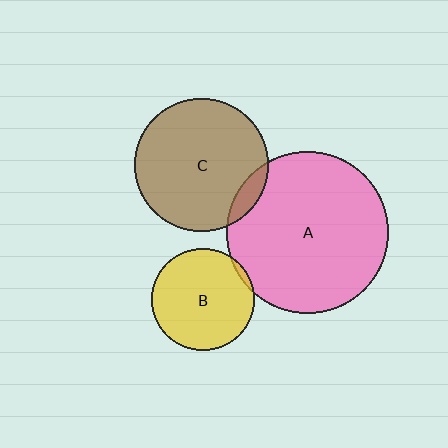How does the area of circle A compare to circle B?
Approximately 2.5 times.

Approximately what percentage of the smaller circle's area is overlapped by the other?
Approximately 10%.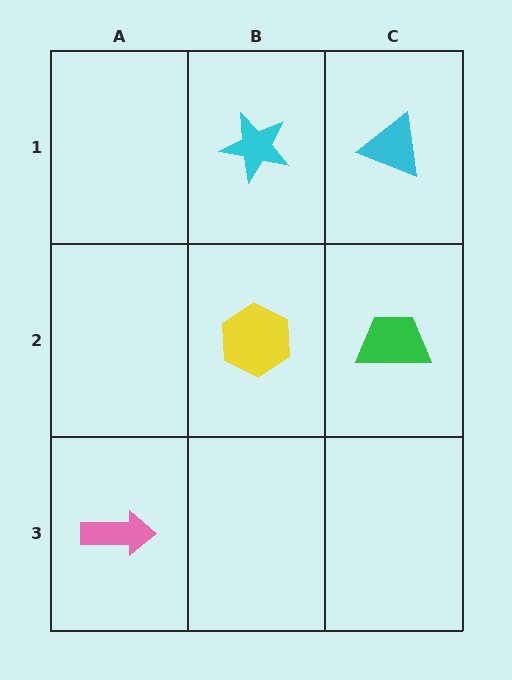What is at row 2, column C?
A green trapezoid.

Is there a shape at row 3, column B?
No, that cell is empty.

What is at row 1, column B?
A cyan star.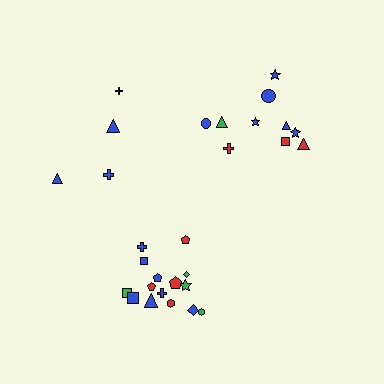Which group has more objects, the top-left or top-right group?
The top-right group.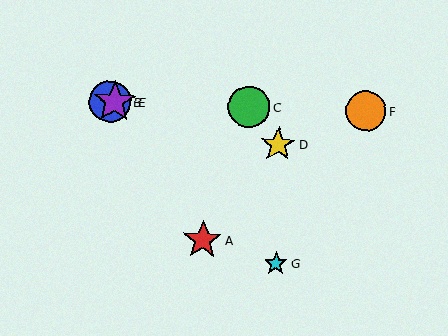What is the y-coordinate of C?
Object C is at y≈107.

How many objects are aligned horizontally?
4 objects (B, C, E, F) are aligned horizontally.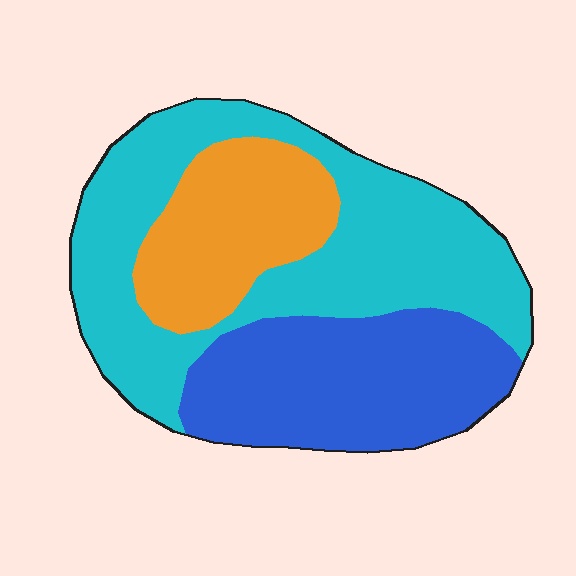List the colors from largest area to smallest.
From largest to smallest: cyan, blue, orange.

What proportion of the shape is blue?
Blue takes up about one third (1/3) of the shape.